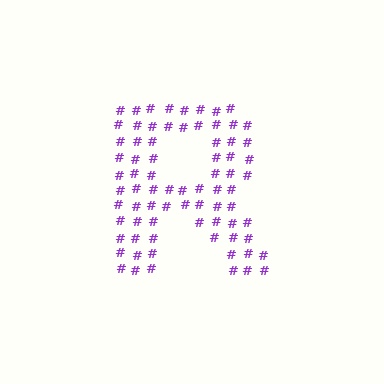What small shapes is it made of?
It is made of small hash symbols.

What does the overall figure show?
The overall figure shows the letter R.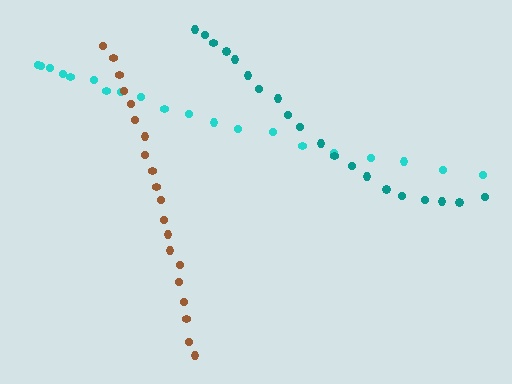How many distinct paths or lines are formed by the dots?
There are 3 distinct paths.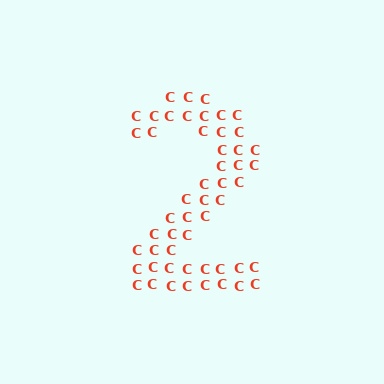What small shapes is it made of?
It is made of small letter C's.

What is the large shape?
The large shape is the digit 2.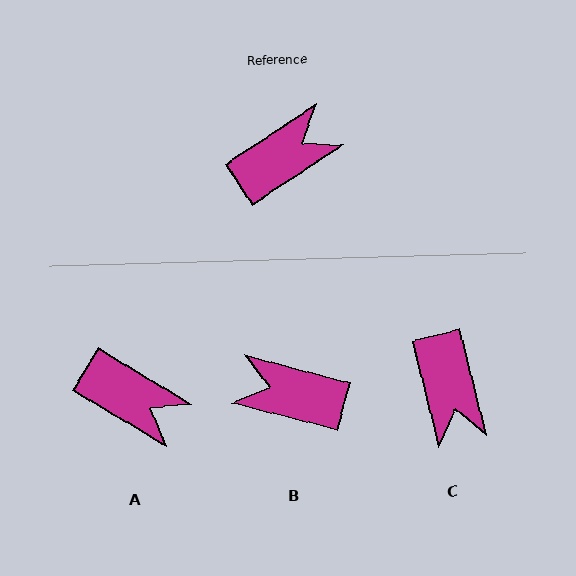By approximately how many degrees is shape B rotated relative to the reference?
Approximately 132 degrees counter-clockwise.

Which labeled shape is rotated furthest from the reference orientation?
B, about 132 degrees away.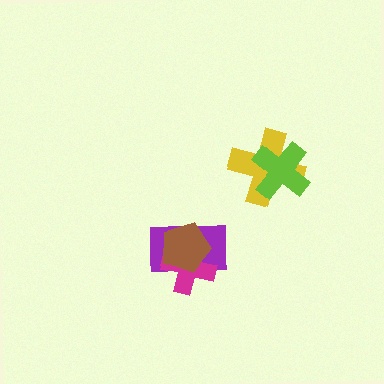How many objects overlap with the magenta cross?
2 objects overlap with the magenta cross.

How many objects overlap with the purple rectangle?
2 objects overlap with the purple rectangle.